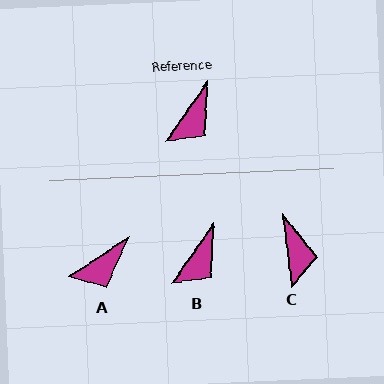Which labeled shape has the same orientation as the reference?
B.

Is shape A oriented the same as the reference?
No, it is off by about 22 degrees.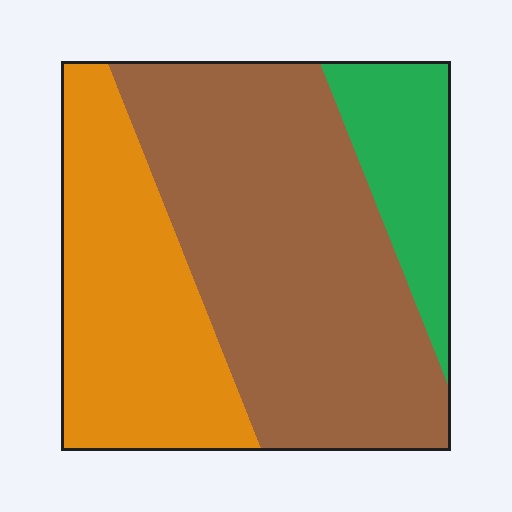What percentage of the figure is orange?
Orange takes up about one third (1/3) of the figure.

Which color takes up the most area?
Brown, at roughly 55%.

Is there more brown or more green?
Brown.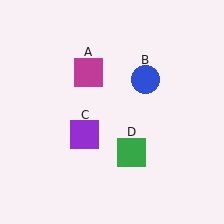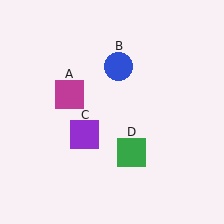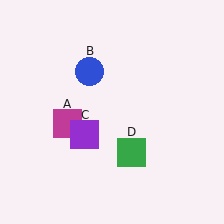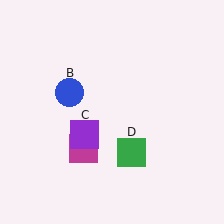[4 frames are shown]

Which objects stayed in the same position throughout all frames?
Purple square (object C) and green square (object D) remained stationary.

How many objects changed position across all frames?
2 objects changed position: magenta square (object A), blue circle (object B).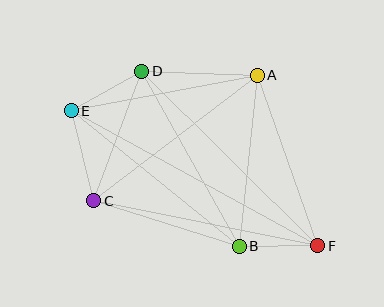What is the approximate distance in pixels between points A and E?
The distance between A and E is approximately 189 pixels.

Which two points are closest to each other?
Points B and F are closest to each other.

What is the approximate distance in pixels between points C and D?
The distance between C and D is approximately 138 pixels.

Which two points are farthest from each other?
Points E and F are farthest from each other.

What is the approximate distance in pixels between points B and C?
The distance between B and C is approximately 152 pixels.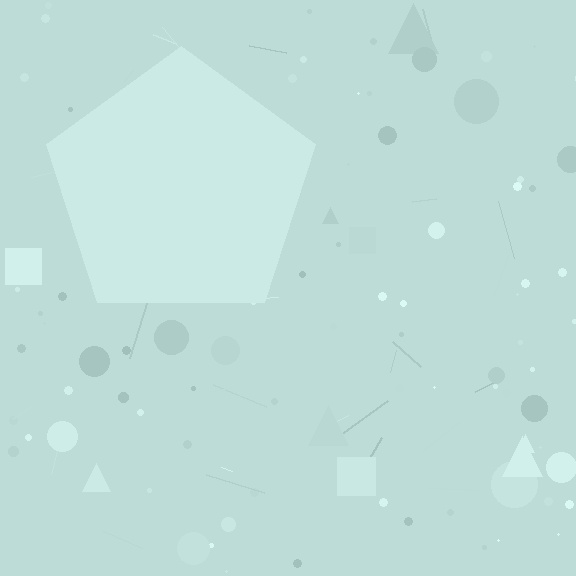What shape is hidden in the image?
A pentagon is hidden in the image.